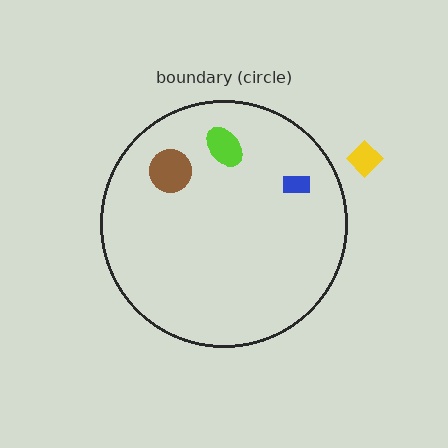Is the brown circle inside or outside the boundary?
Inside.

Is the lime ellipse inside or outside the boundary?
Inside.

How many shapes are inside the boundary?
3 inside, 1 outside.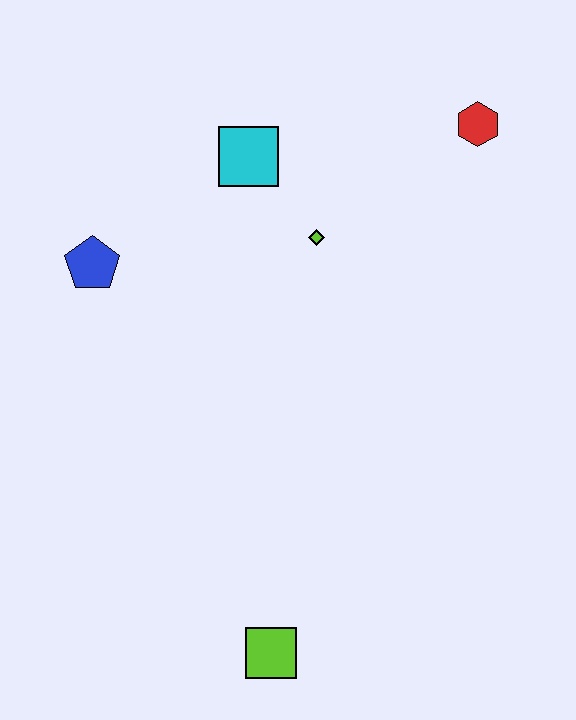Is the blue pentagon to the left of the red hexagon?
Yes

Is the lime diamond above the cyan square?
No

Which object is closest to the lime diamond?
The cyan square is closest to the lime diamond.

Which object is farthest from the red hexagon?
The lime square is farthest from the red hexagon.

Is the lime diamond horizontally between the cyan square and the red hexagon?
Yes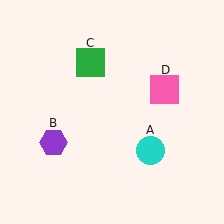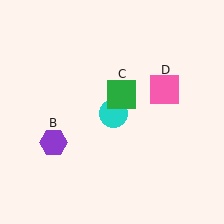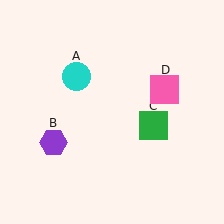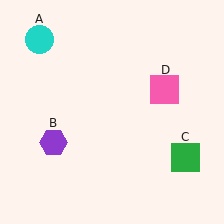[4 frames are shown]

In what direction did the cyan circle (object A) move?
The cyan circle (object A) moved up and to the left.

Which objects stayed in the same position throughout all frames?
Purple hexagon (object B) and pink square (object D) remained stationary.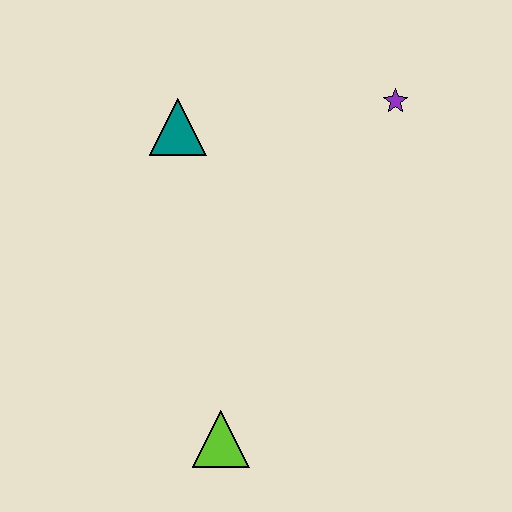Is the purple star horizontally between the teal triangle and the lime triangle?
No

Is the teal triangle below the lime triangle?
No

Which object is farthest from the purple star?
The lime triangle is farthest from the purple star.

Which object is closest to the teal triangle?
The purple star is closest to the teal triangle.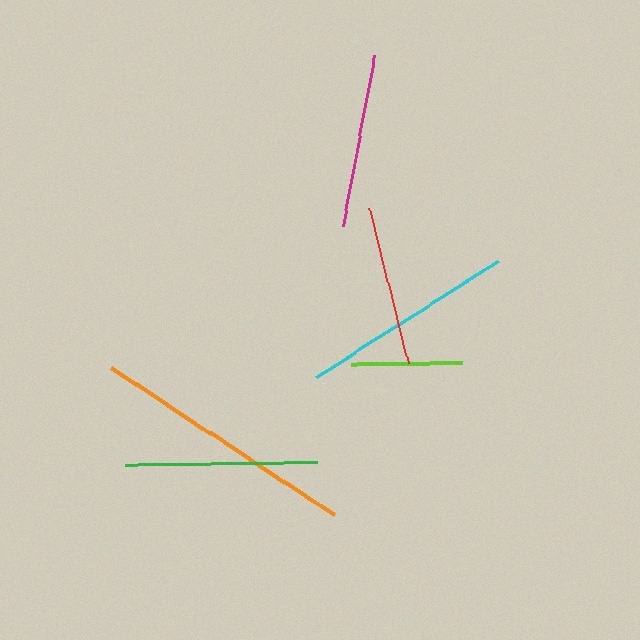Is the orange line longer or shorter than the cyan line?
The orange line is longer than the cyan line.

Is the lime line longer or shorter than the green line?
The green line is longer than the lime line.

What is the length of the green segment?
The green segment is approximately 192 pixels long.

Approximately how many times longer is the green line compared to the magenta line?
The green line is approximately 1.1 times the length of the magenta line.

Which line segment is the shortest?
The lime line is the shortest at approximately 110 pixels.